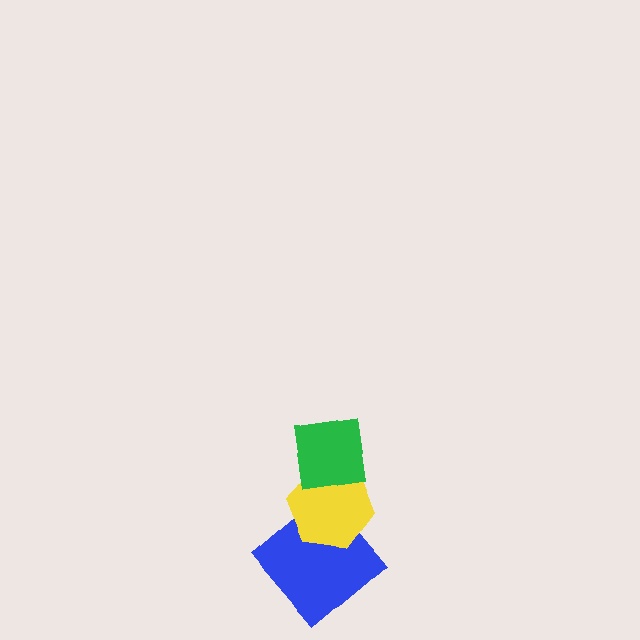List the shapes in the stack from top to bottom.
From top to bottom: the green square, the yellow hexagon, the blue diamond.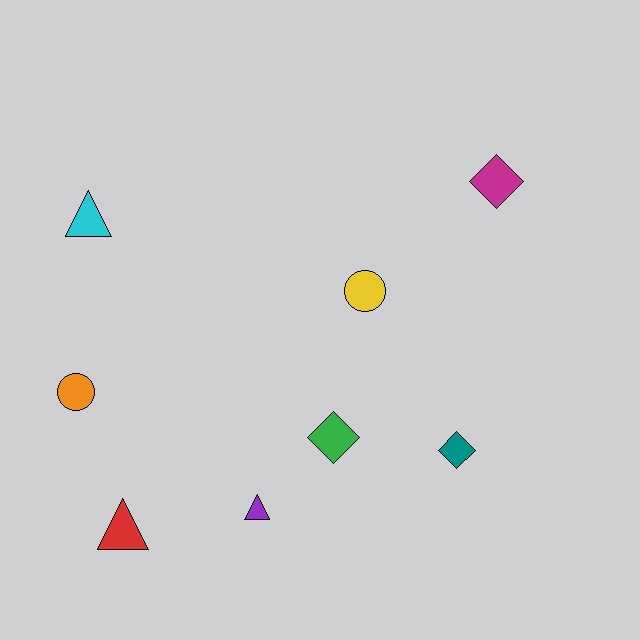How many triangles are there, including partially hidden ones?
There are 3 triangles.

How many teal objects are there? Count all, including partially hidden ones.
There is 1 teal object.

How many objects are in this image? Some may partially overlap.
There are 8 objects.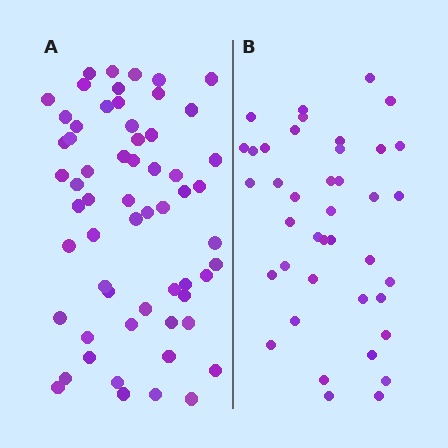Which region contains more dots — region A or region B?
Region A (the left region) has more dots.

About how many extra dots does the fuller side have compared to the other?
Region A has approximately 20 more dots than region B.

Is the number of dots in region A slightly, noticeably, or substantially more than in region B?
Region A has substantially more. The ratio is roughly 1.5 to 1.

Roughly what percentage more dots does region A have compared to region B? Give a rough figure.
About 50% more.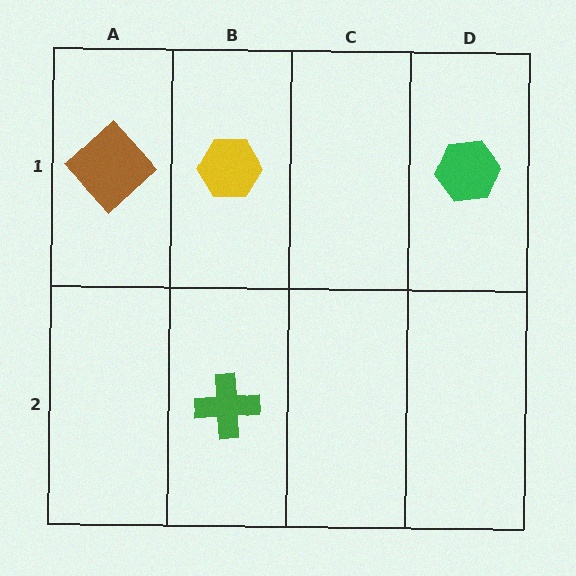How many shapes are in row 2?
1 shape.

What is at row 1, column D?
A green hexagon.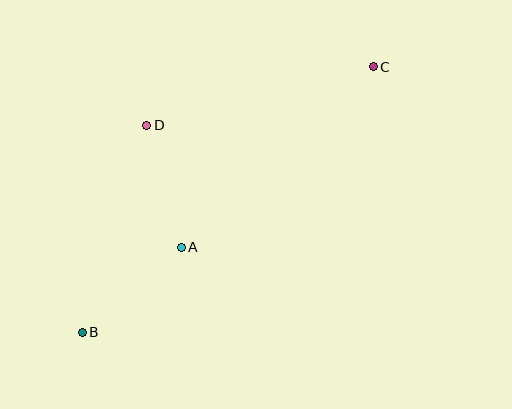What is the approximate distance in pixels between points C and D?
The distance between C and D is approximately 233 pixels.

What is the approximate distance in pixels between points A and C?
The distance between A and C is approximately 263 pixels.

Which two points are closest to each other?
Points A and D are closest to each other.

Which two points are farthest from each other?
Points B and C are farthest from each other.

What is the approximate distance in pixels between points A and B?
The distance between A and B is approximately 130 pixels.